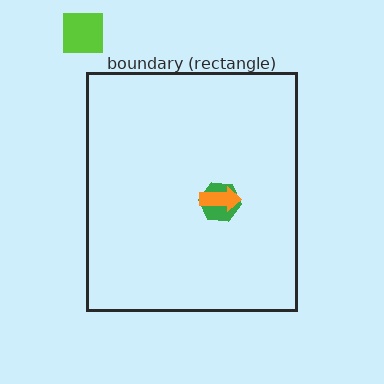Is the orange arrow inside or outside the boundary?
Inside.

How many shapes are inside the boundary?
2 inside, 1 outside.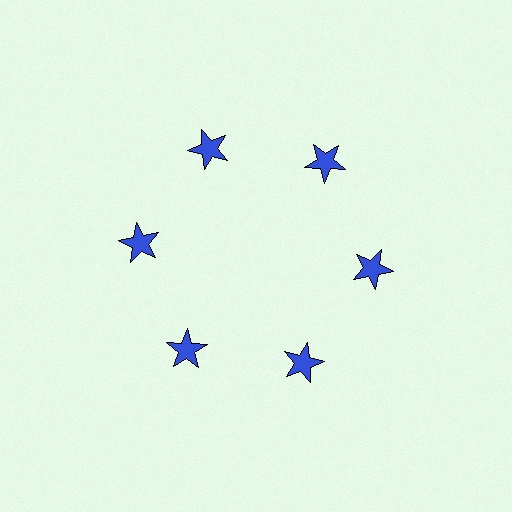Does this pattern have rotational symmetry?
Yes, this pattern has 6-fold rotational symmetry. It looks the same after rotating 60 degrees around the center.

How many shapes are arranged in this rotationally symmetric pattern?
There are 6 shapes, arranged in 6 groups of 1.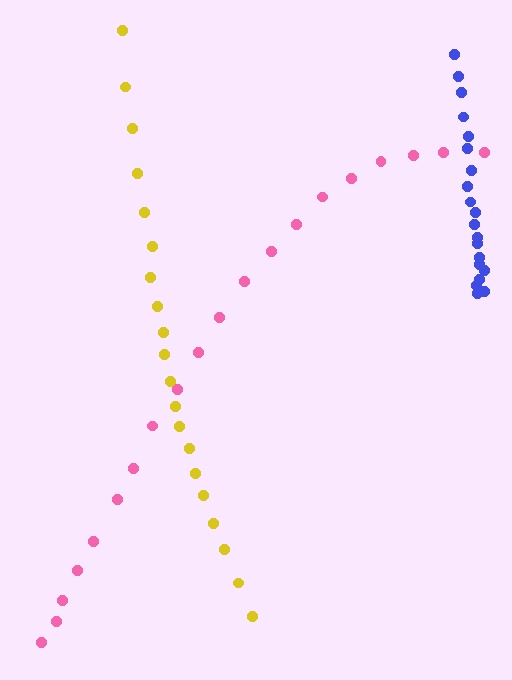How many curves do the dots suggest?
There are 3 distinct paths.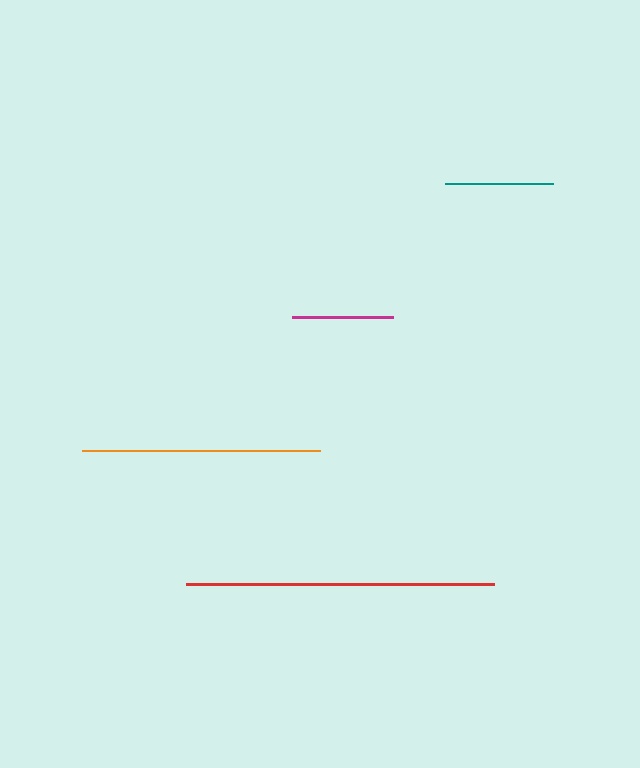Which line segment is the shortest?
The magenta line is the shortest at approximately 101 pixels.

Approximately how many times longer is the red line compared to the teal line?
The red line is approximately 2.8 times the length of the teal line.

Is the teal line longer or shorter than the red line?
The red line is longer than the teal line.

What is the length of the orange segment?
The orange segment is approximately 239 pixels long.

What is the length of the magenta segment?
The magenta segment is approximately 101 pixels long.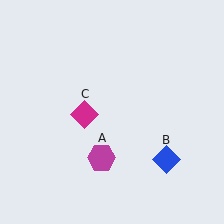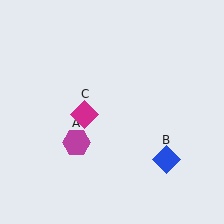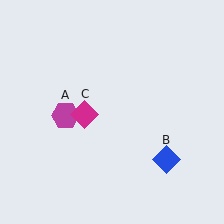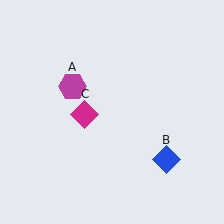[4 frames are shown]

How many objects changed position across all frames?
1 object changed position: magenta hexagon (object A).